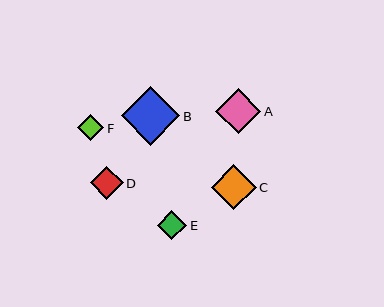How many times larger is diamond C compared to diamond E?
Diamond C is approximately 1.5 times the size of diamond E.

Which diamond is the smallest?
Diamond F is the smallest with a size of approximately 26 pixels.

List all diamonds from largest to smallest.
From largest to smallest: B, A, C, D, E, F.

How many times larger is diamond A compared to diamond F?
Diamond A is approximately 1.8 times the size of diamond F.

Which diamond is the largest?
Diamond B is the largest with a size of approximately 58 pixels.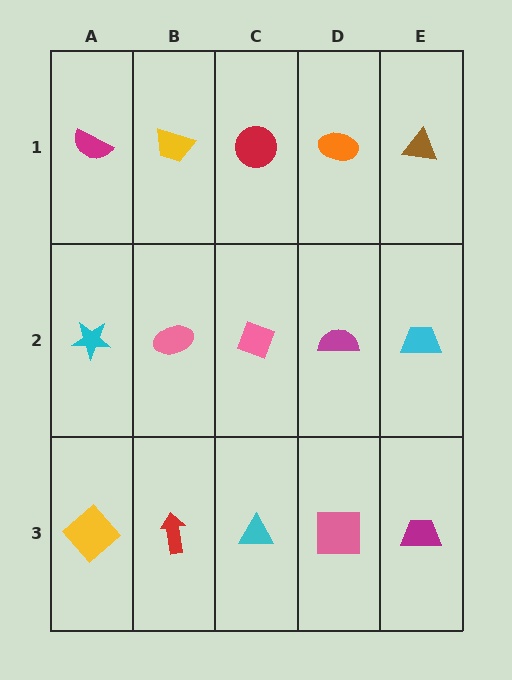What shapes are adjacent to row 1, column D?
A magenta semicircle (row 2, column D), a red circle (row 1, column C), a brown triangle (row 1, column E).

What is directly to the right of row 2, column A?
A pink ellipse.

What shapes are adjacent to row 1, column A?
A cyan star (row 2, column A), a yellow trapezoid (row 1, column B).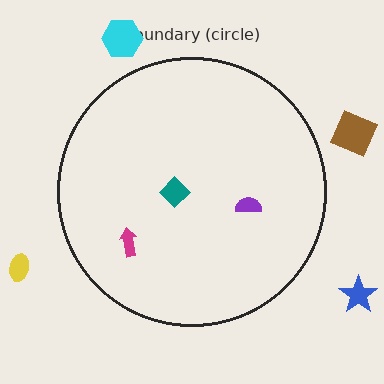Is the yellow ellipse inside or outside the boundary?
Outside.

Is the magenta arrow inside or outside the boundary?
Inside.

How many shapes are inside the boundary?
3 inside, 4 outside.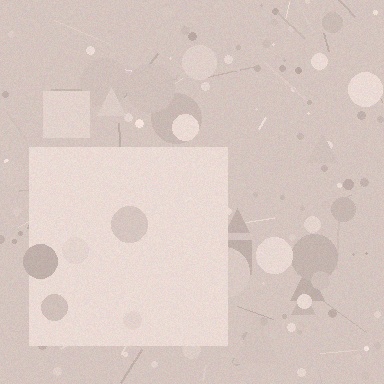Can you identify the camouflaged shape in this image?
The camouflaged shape is a square.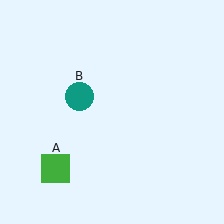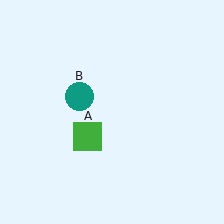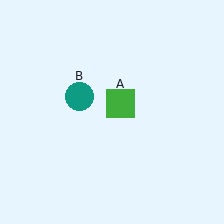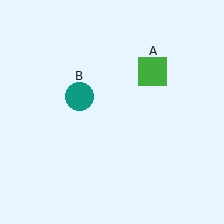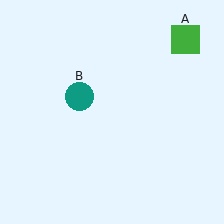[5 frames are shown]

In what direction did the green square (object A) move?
The green square (object A) moved up and to the right.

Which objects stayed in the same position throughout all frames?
Teal circle (object B) remained stationary.